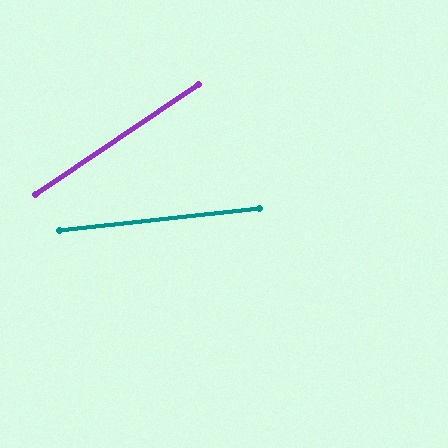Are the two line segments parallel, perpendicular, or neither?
Neither parallel nor perpendicular — they differ by about 28°.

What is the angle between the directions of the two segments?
Approximately 28 degrees.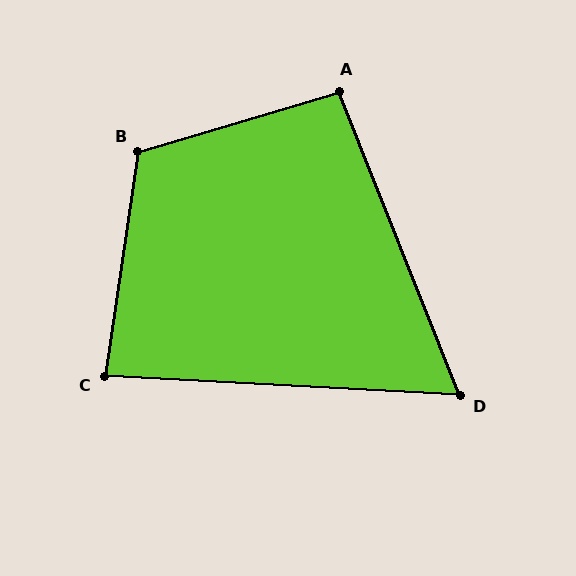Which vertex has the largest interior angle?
B, at approximately 115 degrees.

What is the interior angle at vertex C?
Approximately 85 degrees (acute).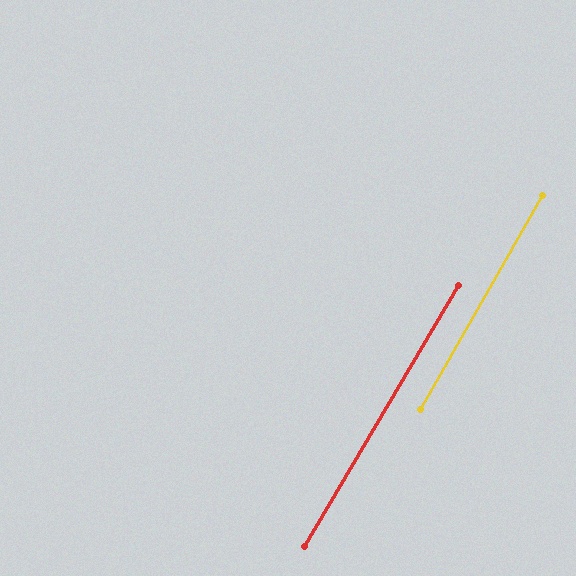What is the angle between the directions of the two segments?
Approximately 1 degree.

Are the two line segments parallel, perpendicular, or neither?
Parallel — their directions differ by only 0.9°.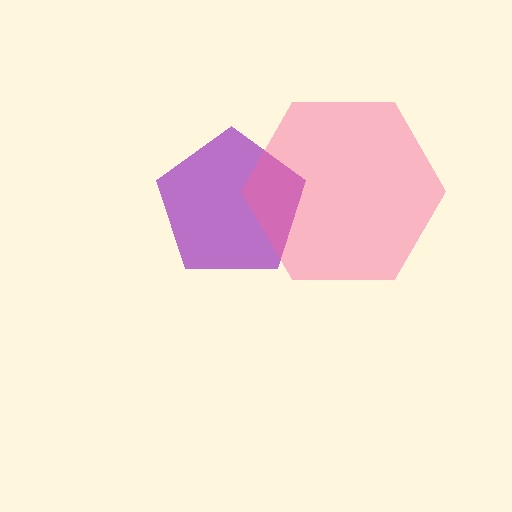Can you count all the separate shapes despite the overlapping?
Yes, there are 2 separate shapes.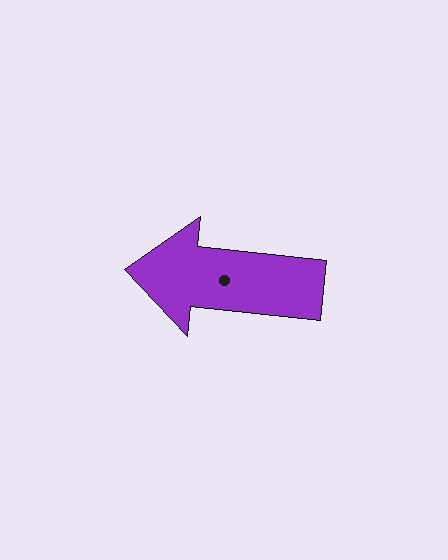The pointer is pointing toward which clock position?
Roughly 9 o'clock.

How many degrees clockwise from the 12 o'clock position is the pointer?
Approximately 276 degrees.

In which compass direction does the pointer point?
West.